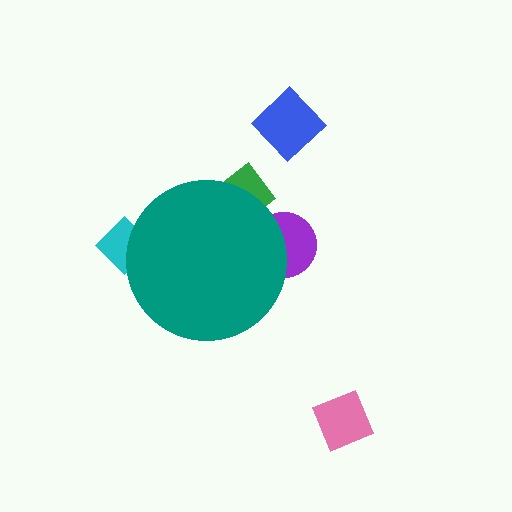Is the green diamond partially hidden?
Yes, the green diamond is partially hidden behind the teal circle.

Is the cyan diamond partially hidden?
Yes, the cyan diamond is partially hidden behind the teal circle.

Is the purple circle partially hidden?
Yes, the purple circle is partially hidden behind the teal circle.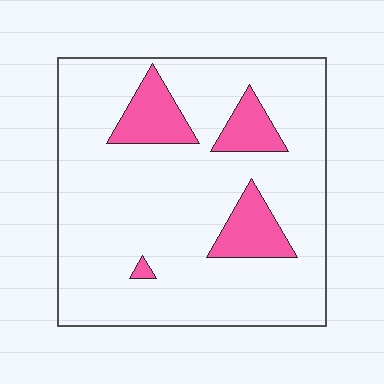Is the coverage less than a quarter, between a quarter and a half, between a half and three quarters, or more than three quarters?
Less than a quarter.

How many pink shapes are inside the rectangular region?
4.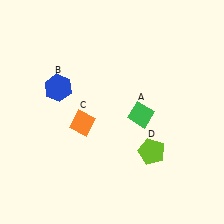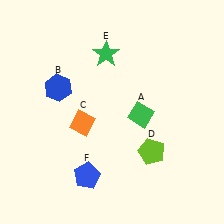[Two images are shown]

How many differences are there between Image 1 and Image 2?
There are 2 differences between the two images.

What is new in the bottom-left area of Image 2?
A blue pentagon (F) was added in the bottom-left area of Image 2.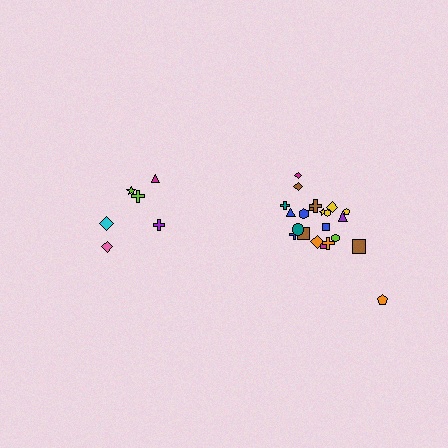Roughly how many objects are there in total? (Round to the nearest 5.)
Roughly 30 objects in total.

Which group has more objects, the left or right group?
The right group.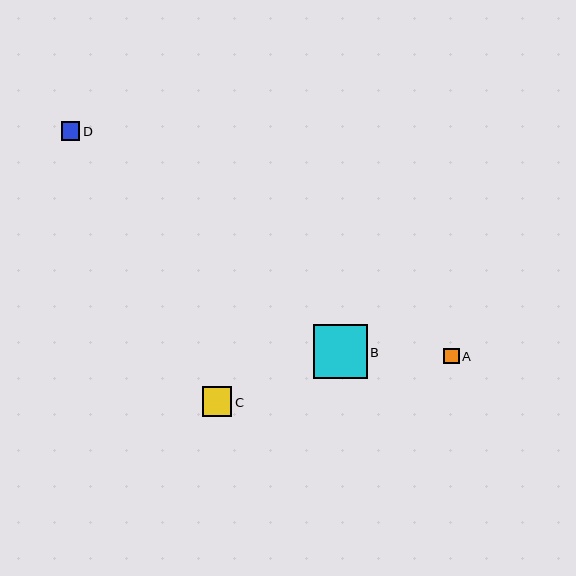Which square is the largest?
Square B is the largest with a size of approximately 54 pixels.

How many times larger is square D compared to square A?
Square D is approximately 1.2 times the size of square A.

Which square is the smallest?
Square A is the smallest with a size of approximately 16 pixels.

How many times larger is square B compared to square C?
Square B is approximately 1.8 times the size of square C.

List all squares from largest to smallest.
From largest to smallest: B, C, D, A.